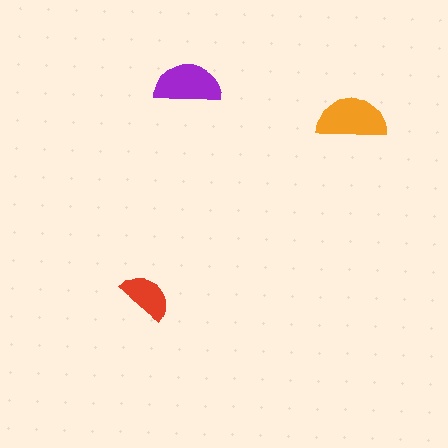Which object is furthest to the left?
The red semicircle is leftmost.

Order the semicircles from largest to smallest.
the orange one, the purple one, the red one.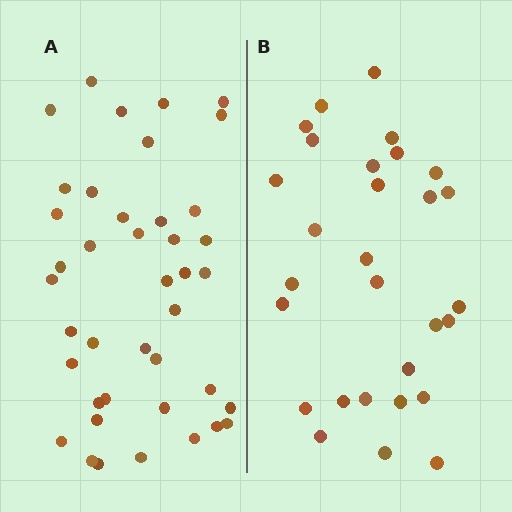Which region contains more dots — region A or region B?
Region A (the left region) has more dots.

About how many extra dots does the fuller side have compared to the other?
Region A has roughly 12 or so more dots than region B.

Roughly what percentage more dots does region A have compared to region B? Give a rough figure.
About 40% more.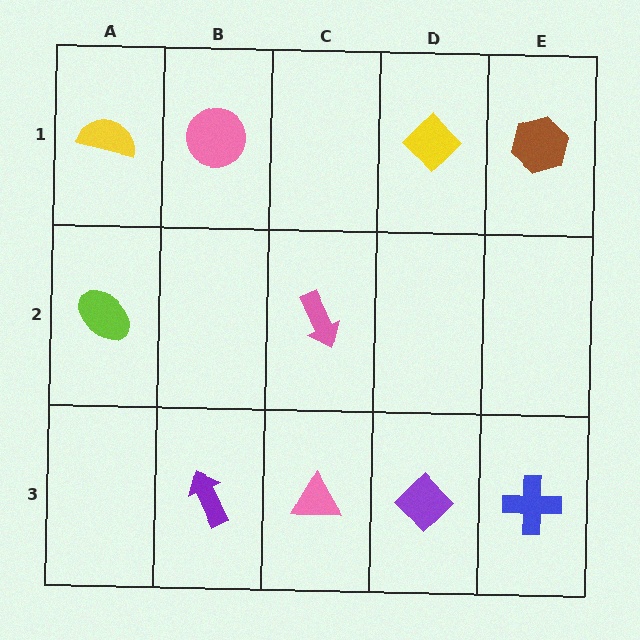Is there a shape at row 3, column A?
No, that cell is empty.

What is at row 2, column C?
A pink arrow.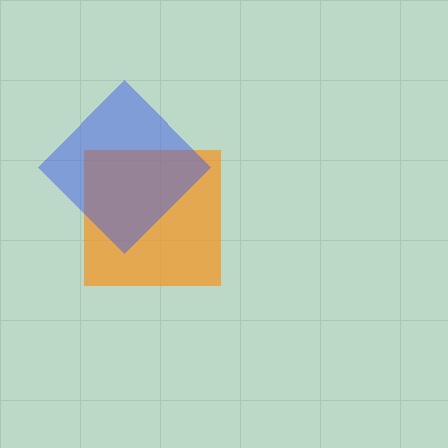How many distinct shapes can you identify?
There are 2 distinct shapes: an orange square, a blue diamond.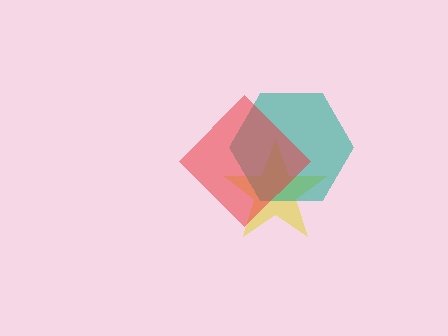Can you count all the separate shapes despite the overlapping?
Yes, there are 3 separate shapes.